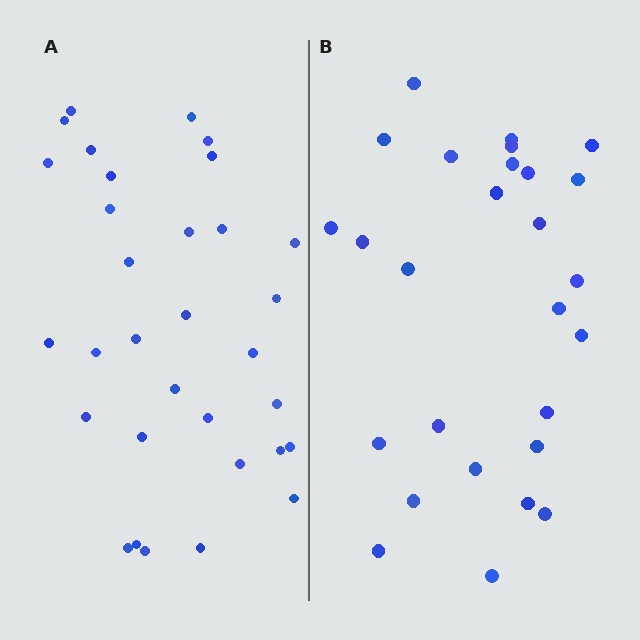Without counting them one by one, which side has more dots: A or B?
Region A (the left region) has more dots.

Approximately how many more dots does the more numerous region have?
Region A has about 5 more dots than region B.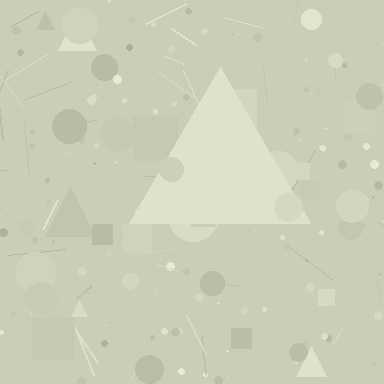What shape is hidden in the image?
A triangle is hidden in the image.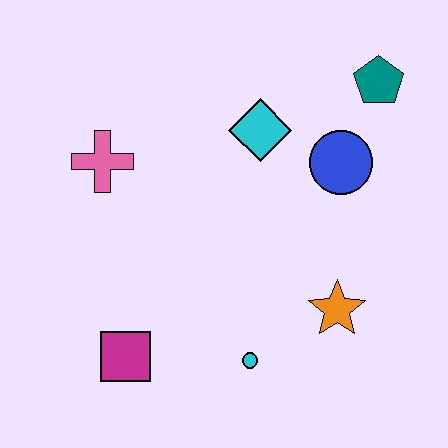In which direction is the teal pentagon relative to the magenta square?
The teal pentagon is above the magenta square.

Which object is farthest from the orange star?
The pink cross is farthest from the orange star.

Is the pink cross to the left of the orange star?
Yes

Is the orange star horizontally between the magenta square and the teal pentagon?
Yes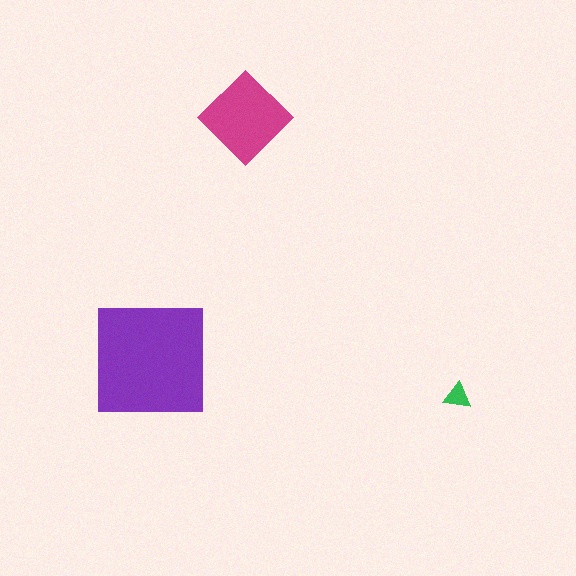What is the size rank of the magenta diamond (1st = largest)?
2nd.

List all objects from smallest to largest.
The green triangle, the magenta diamond, the purple square.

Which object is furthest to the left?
The purple square is leftmost.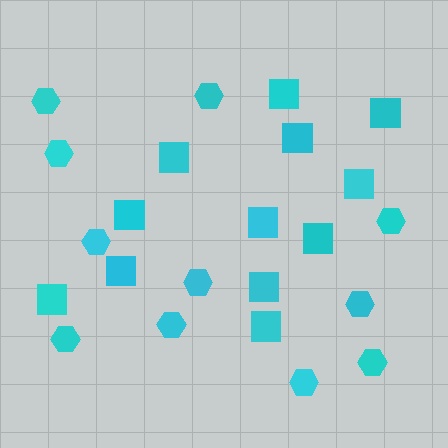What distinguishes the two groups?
There are 2 groups: one group of squares (12) and one group of hexagons (11).